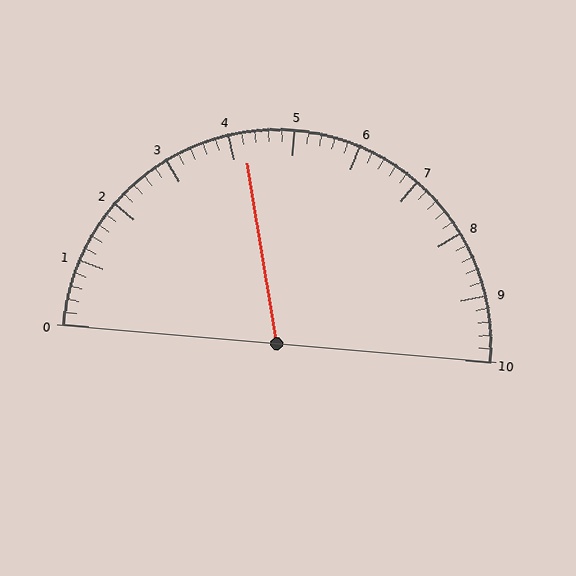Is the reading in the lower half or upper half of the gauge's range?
The reading is in the lower half of the range (0 to 10).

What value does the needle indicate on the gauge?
The needle indicates approximately 4.2.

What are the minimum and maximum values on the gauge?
The gauge ranges from 0 to 10.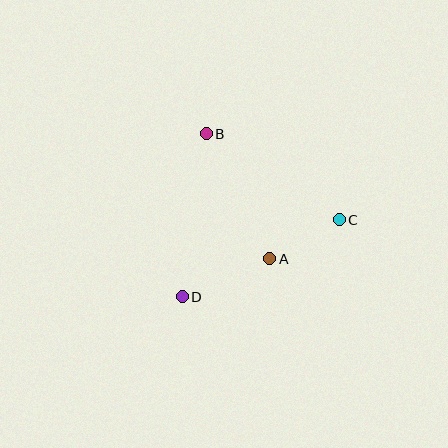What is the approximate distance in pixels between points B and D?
The distance between B and D is approximately 165 pixels.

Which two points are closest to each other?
Points A and C are closest to each other.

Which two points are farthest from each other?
Points C and D are farthest from each other.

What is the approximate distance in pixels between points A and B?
The distance between A and B is approximately 140 pixels.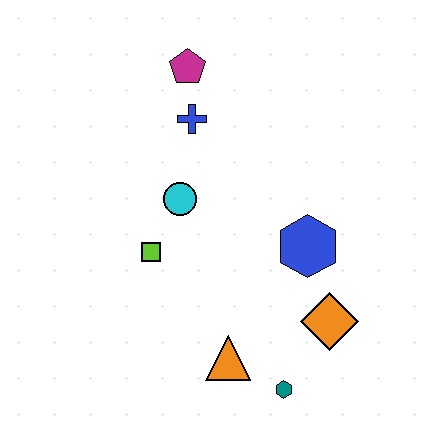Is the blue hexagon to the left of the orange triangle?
No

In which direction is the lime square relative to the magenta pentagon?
The lime square is below the magenta pentagon.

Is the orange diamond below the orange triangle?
No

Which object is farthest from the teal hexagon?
The magenta pentagon is farthest from the teal hexagon.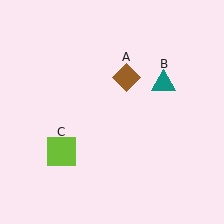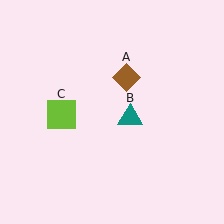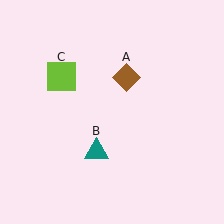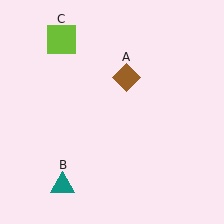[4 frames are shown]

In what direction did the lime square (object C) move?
The lime square (object C) moved up.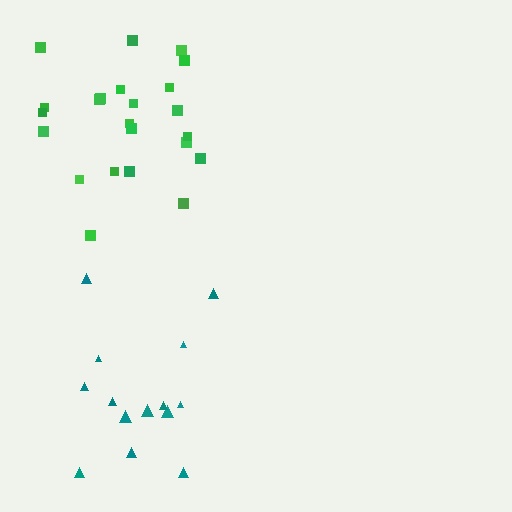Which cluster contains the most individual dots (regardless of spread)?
Green (23).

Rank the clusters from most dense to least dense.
green, teal.